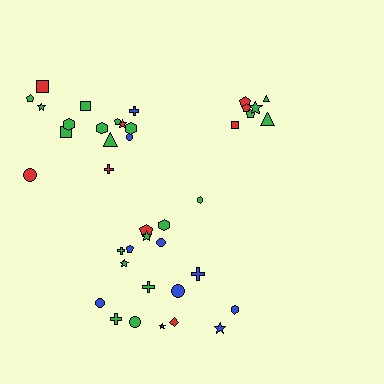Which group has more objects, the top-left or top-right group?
The top-left group.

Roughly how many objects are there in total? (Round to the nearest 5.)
Roughly 40 objects in total.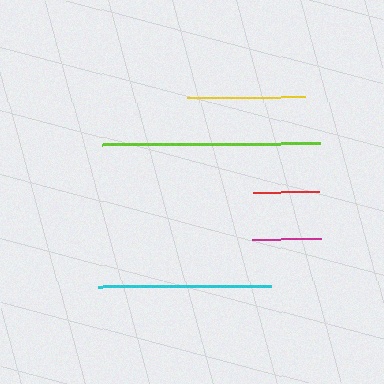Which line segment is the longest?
The lime line is the longest at approximately 218 pixels.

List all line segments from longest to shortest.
From longest to shortest: lime, cyan, yellow, magenta, red.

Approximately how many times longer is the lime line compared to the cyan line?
The lime line is approximately 1.3 times the length of the cyan line.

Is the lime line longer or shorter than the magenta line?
The lime line is longer than the magenta line.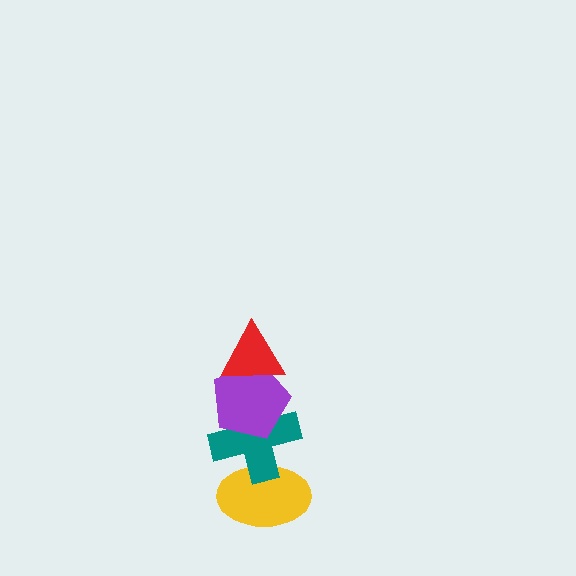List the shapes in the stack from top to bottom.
From top to bottom: the red triangle, the purple pentagon, the teal cross, the yellow ellipse.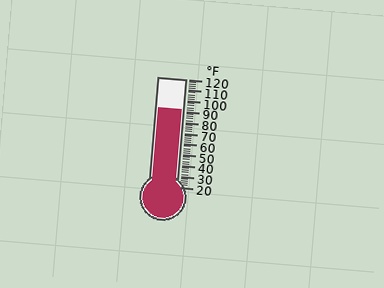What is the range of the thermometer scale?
The thermometer scale ranges from 20°F to 120°F.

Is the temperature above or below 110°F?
The temperature is below 110°F.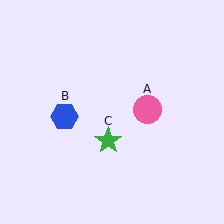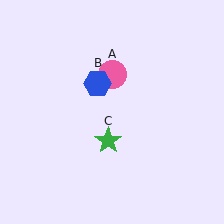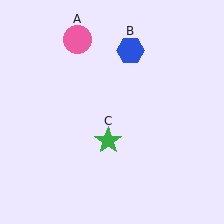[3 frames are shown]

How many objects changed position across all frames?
2 objects changed position: pink circle (object A), blue hexagon (object B).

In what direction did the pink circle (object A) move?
The pink circle (object A) moved up and to the left.